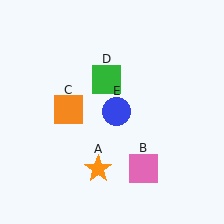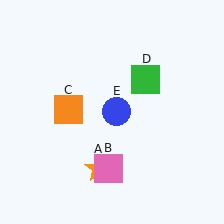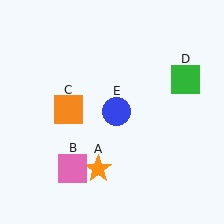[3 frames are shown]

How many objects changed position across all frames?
2 objects changed position: pink square (object B), green square (object D).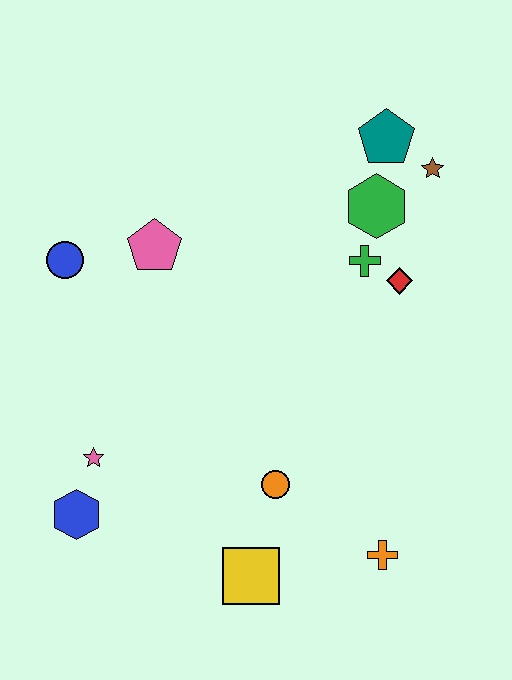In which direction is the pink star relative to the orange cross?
The pink star is to the left of the orange cross.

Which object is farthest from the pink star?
The brown star is farthest from the pink star.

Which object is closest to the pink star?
The blue hexagon is closest to the pink star.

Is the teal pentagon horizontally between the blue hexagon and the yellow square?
No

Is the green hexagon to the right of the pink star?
Yes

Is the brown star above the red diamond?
Yes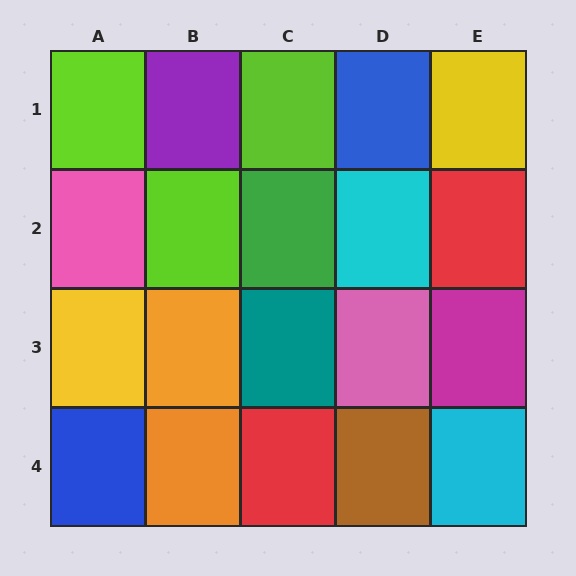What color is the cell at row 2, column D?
Cyan.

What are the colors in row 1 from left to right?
Lime, purple, lime, blue, yellow.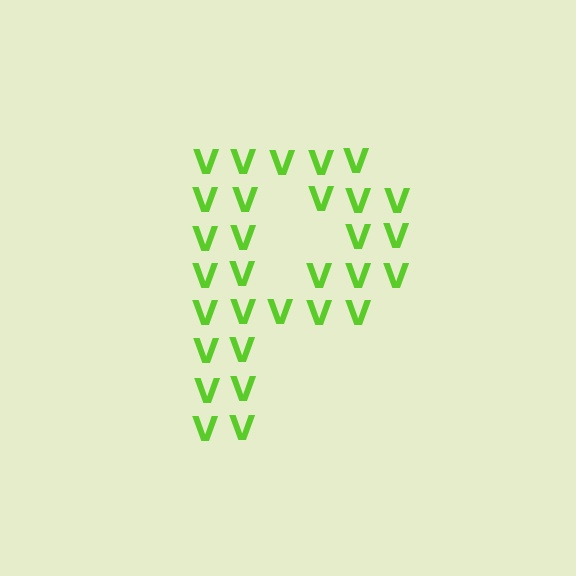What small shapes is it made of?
It is made of small letter V's.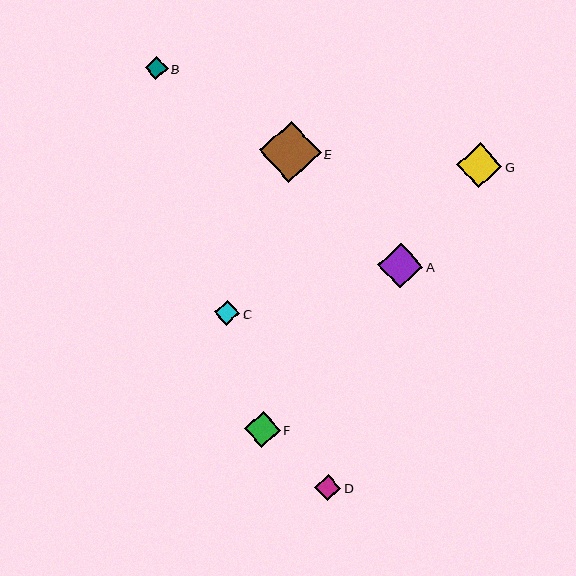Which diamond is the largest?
Diamond E is the largest with a size of approximately 61 pixels.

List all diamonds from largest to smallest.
From largest to smallest: E, G, A, F, D, C, B.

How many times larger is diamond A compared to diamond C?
Diamond A is approximately 1.8 times the size of diamond C.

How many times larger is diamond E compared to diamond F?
Diamond E is approximately 1.7 times the size of diamond F.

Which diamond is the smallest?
Diamond B is the smallest with a size of approximately 23 pixels.